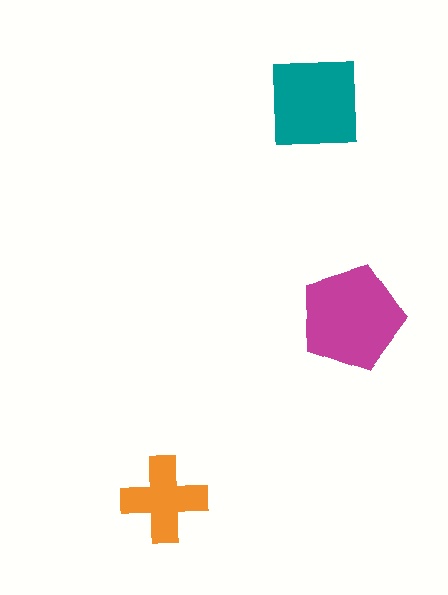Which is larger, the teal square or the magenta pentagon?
The magenta pentagon.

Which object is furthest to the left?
The orange cross is leftmost.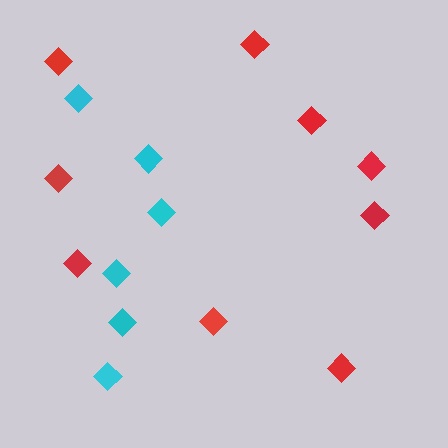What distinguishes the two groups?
There are 2 groups: one group of cyan diamonds (6) and one group of red diamonds (9).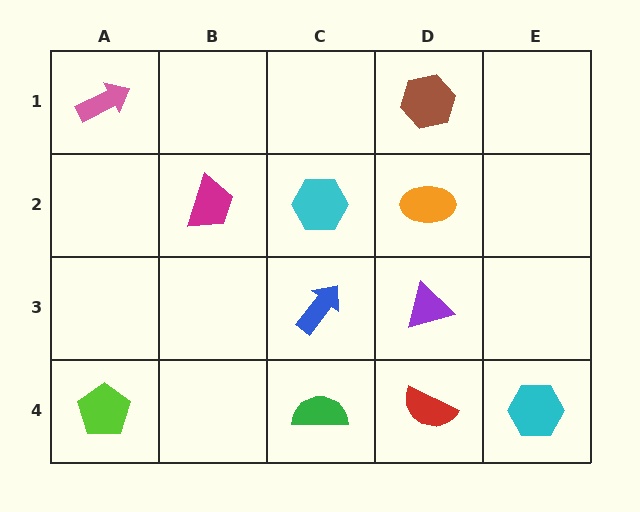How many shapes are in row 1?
2 shapes.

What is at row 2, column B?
A magenta trapezoid.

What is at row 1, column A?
A pink arrow.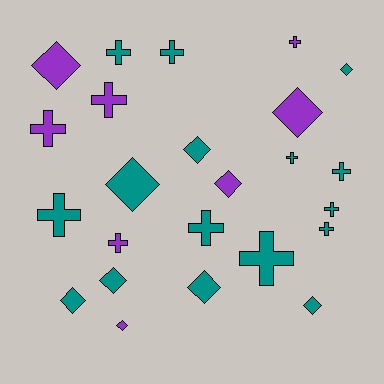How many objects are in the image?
There are 24 objects.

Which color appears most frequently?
Teal, with 16 objects.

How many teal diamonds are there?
There are 7 teal diamonds.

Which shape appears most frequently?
Cross, with 13 objects.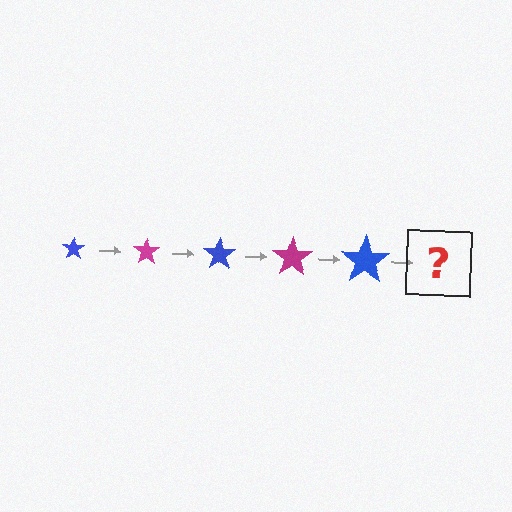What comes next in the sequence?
The next element should be a magenta star, larger than the previous one.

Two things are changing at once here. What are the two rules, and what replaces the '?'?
The two rules are that the star grows larger each step and the color cycles through blue and magenta. The '?' should be a magenta star, larger than the previous one.